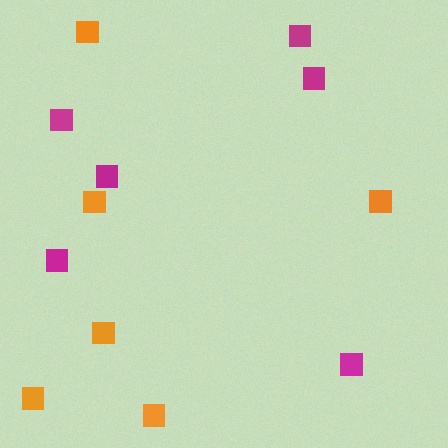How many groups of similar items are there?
There are 2 groups: one group of orange squares (6) and one group of magenta squares (6).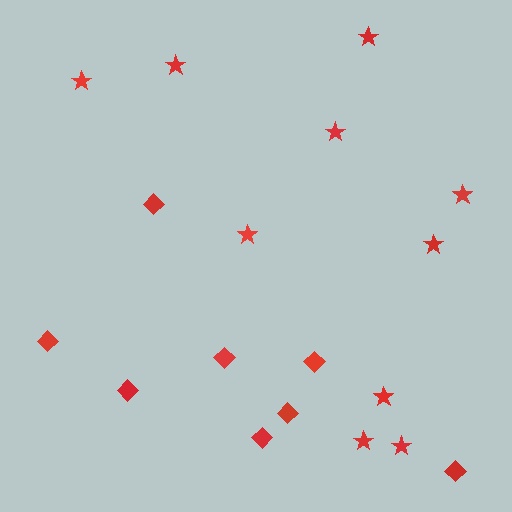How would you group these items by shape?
There are 2 groups: one group of stars (10) and one group of diamonds (8).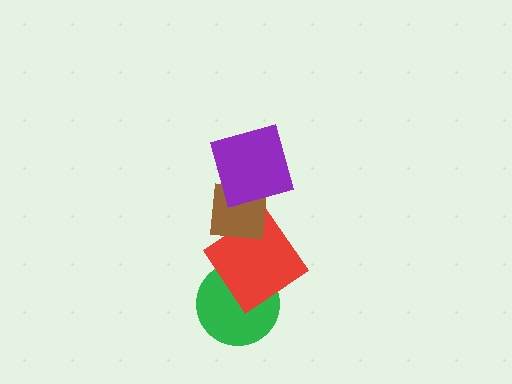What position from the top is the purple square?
The purple square is 1st from the top.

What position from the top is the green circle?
The green circle is 4th from the top.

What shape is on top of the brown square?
The purple square is on top of the brown square.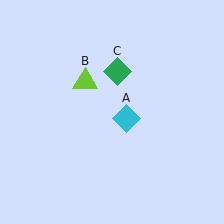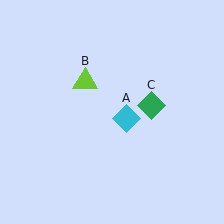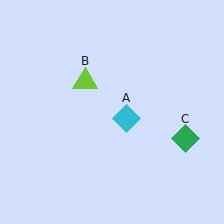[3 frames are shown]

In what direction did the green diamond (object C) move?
The green diamond (object C) moved down and to the right.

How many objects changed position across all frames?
1 object changed position: green diamond (object C).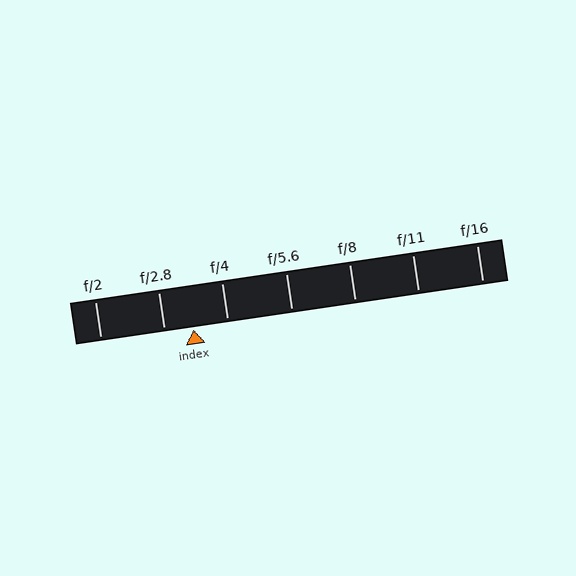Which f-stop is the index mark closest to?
The index mark is closest to f/2.8.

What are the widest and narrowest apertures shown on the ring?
The widest aperture shown is f/2 and the narrowest is f/16.